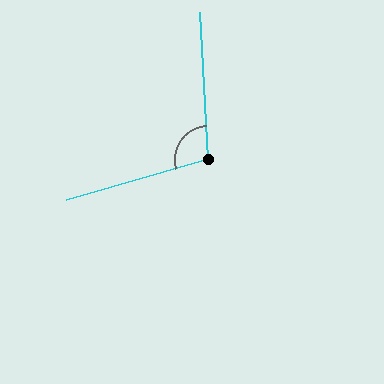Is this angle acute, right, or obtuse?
It is obtuse.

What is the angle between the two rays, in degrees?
Approximately 103 degrees.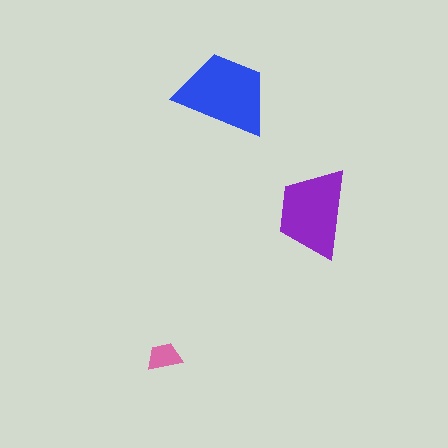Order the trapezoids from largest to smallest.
the blue one, the purple one, the pink one.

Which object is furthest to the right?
The purple trapezoid is rightmost.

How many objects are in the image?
There are 3 objects in the image.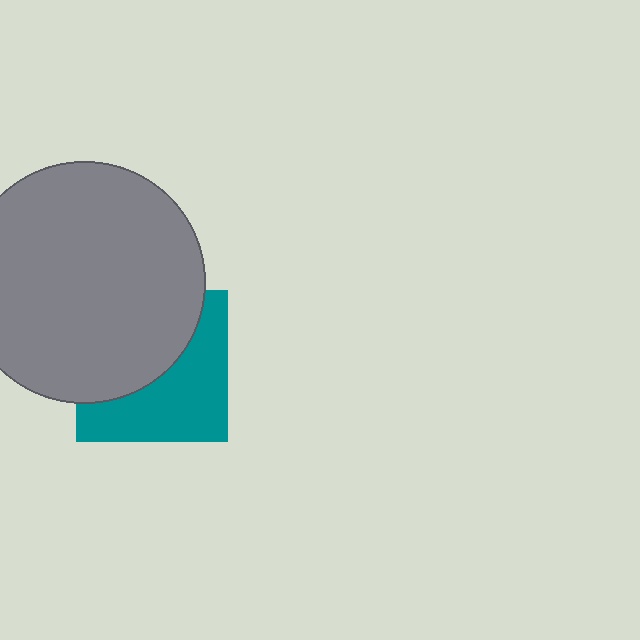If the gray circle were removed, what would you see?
You would see the complete teal square.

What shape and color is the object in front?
The object in front is a gray circle.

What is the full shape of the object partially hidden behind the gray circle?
The partially hidden object is a teal square.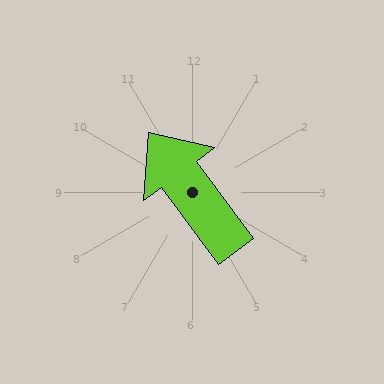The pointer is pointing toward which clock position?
Roughly 11 o'clock.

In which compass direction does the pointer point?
Northwest.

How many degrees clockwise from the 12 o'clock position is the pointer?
Approximately 323 degrees.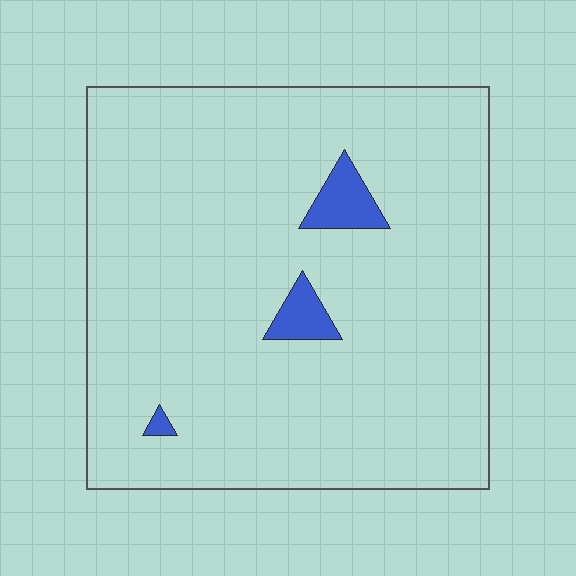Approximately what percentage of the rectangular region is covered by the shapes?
Approximately 5%.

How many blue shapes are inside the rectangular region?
3.